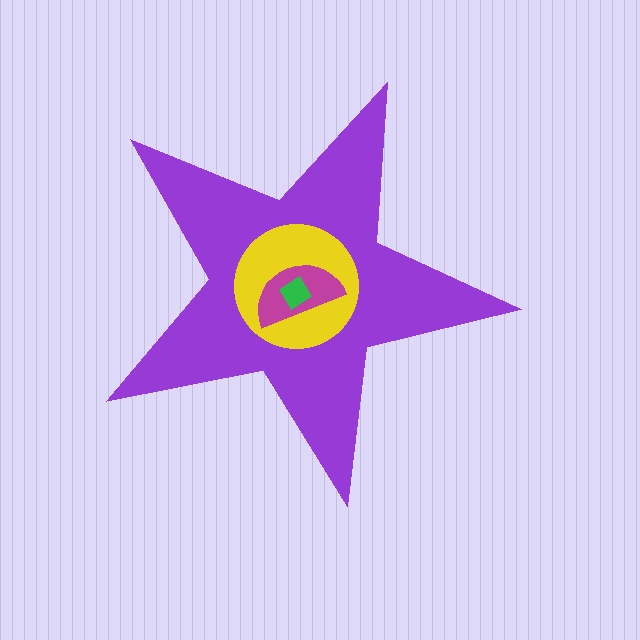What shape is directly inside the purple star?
The yellow circle.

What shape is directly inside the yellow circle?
The magenta semicircle.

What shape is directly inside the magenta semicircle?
The green diamond.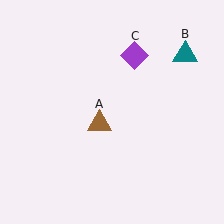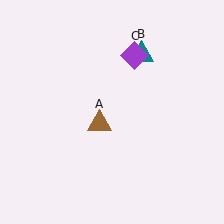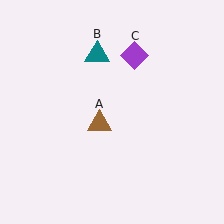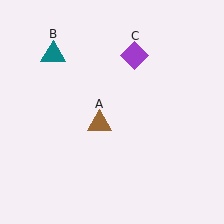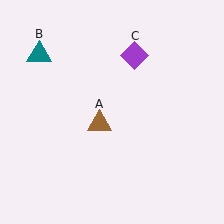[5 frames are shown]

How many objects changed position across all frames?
1 object changed position: teal triangle (object B).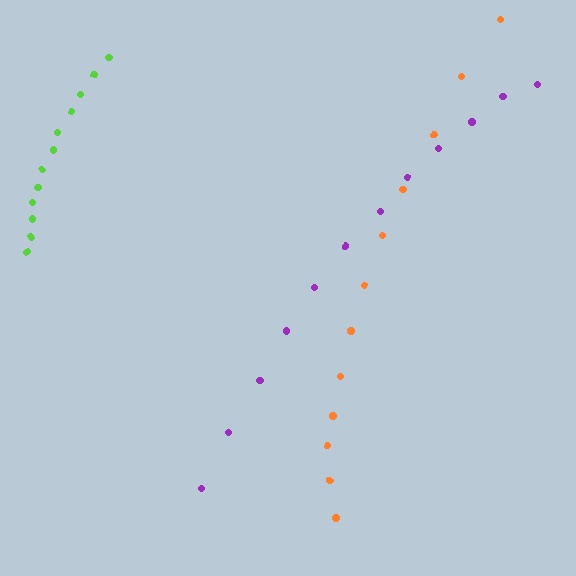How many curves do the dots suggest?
There are 3 distinct paths.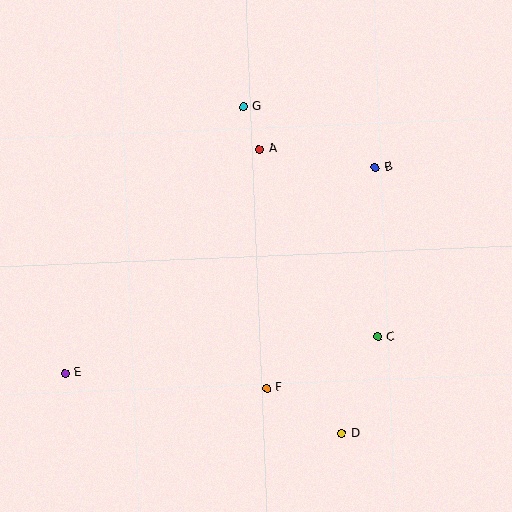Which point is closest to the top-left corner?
Point G is closest to the top-left corner.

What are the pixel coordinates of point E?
Point E is at (65, 373).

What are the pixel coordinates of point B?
Point B is at (375, 167).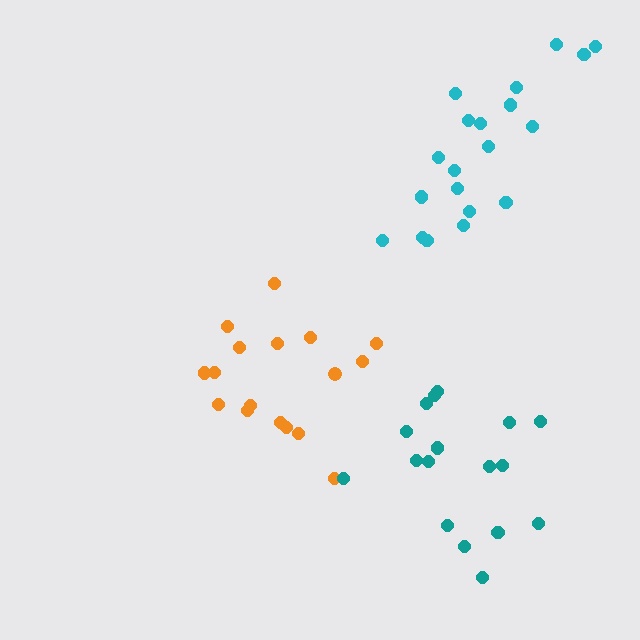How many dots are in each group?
Group 1: 17 dots, Group 2: 17 dots, Group 3: 20 dots (54 total).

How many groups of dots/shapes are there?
There are 3 groups.